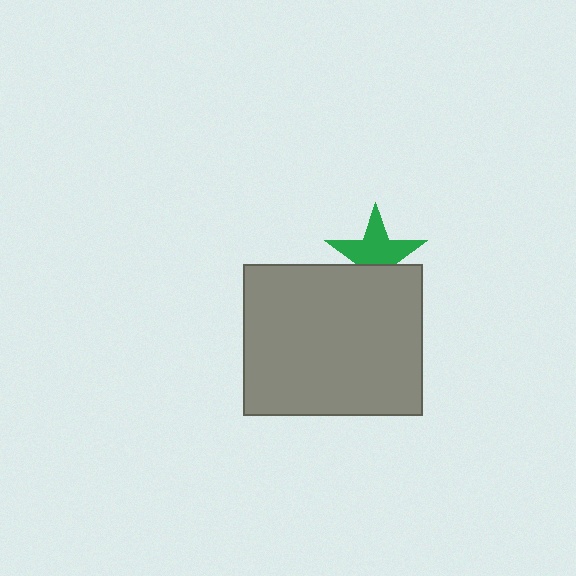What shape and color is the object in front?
The object in front is a gray rectangle.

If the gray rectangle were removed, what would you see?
You would see the complete green star.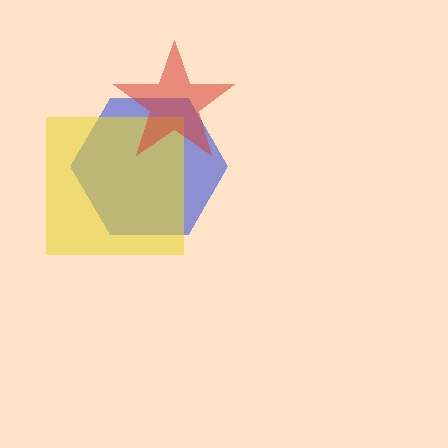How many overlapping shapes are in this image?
There are 3 overlapping shapes in the image.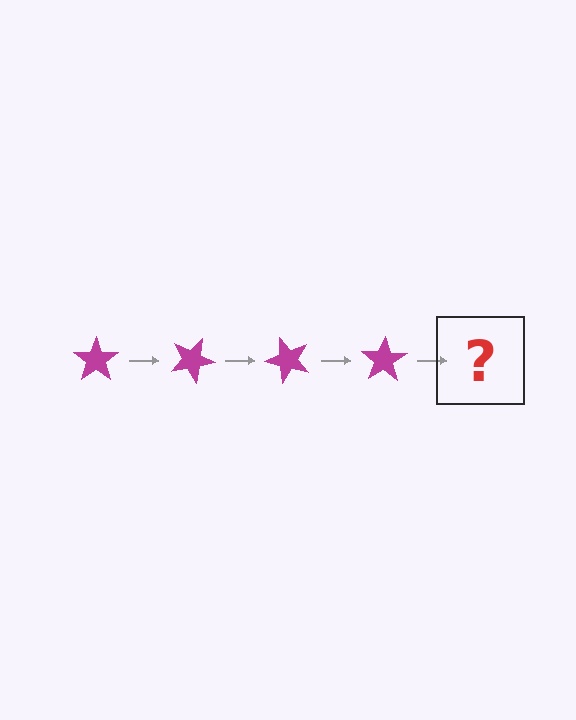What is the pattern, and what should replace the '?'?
The pattern is that the star rotates 25 degrees each step. The '?' should be a magenta star rotated 100 degrees.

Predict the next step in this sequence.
The next step is a magenta star rotated 100 degrees.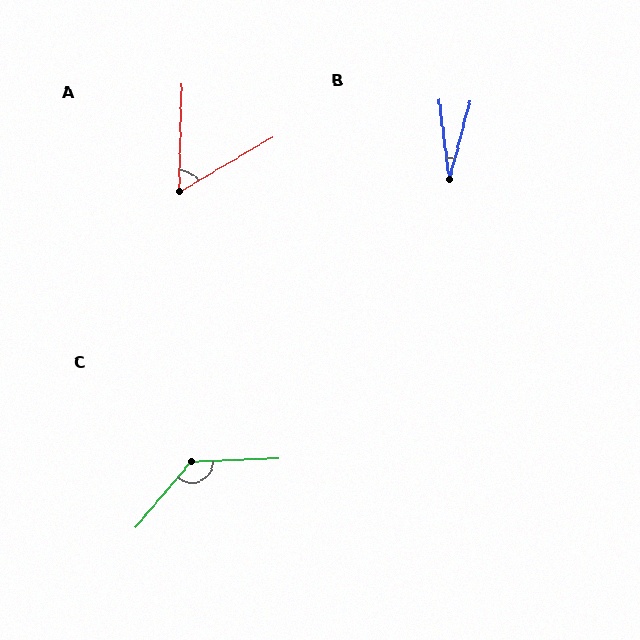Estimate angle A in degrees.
Approximately 58 degrees.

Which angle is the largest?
C, at approximately 132 degrees.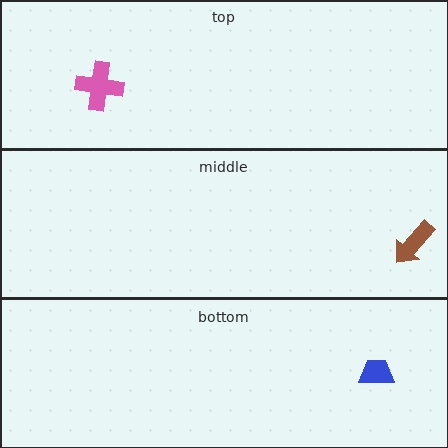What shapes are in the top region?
The pink cross.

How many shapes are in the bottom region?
1.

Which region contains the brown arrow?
The middle region.